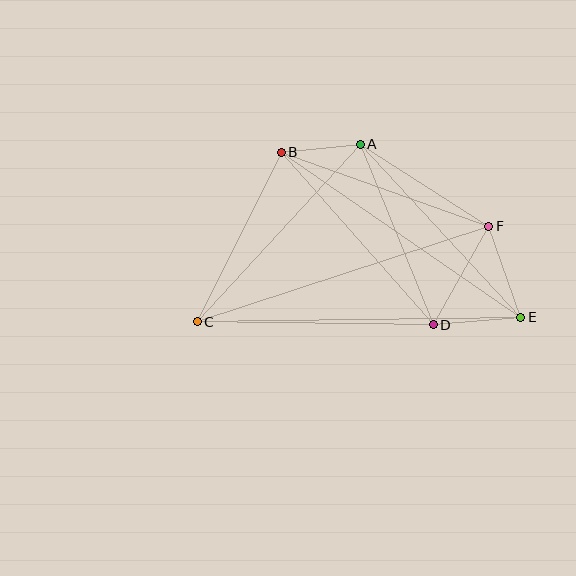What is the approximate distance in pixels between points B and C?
The distance between B and C is approximately 189 pixels.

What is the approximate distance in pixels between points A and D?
The distance between A and D is approximately 194 pixels.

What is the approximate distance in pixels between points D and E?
The distance between D and E is approximately 88 pixels.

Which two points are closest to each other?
Points A and B are closest to each other.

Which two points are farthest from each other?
Points C and E are farthest from each other.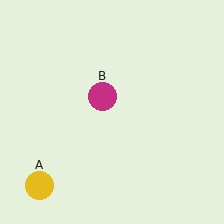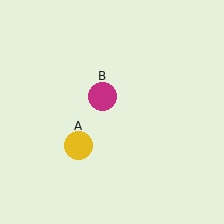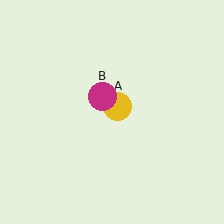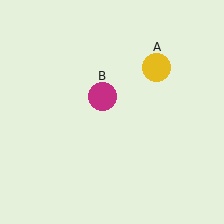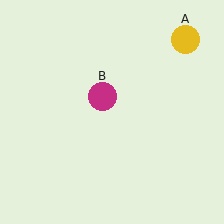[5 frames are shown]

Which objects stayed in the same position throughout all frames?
Magenta circle (object B) remained stationary.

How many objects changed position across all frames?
1 object changed position: yellow circle (object A).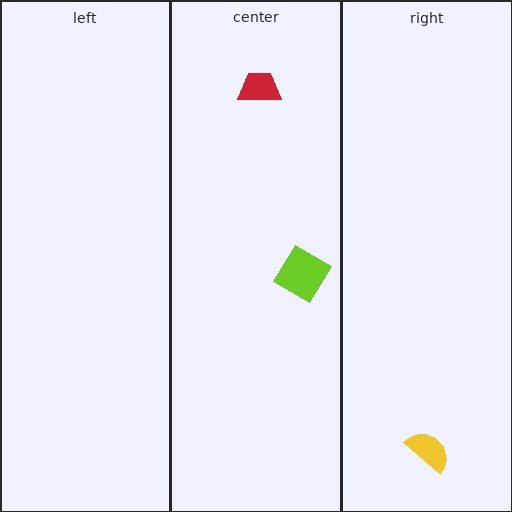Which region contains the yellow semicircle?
The right region.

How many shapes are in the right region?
1.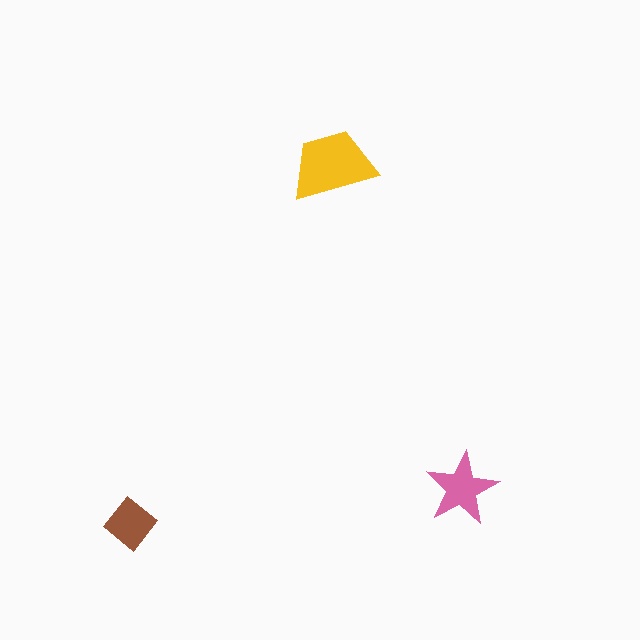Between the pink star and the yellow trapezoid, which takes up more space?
The yellow trapezoid.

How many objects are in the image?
There are 3 objects in the image.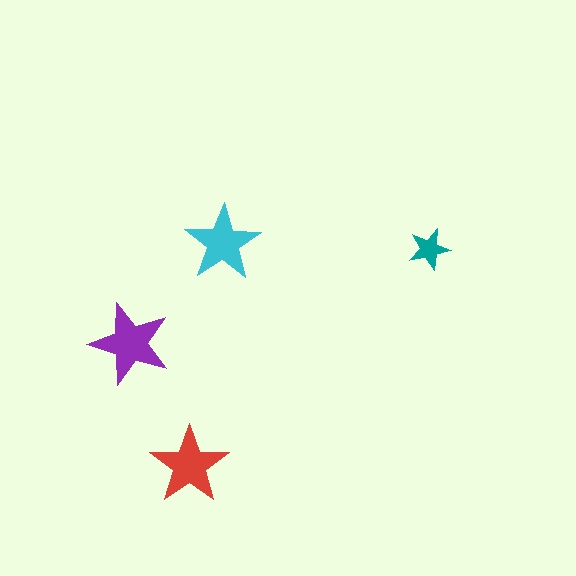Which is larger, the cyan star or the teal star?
The cyan one.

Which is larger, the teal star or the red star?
The red one.